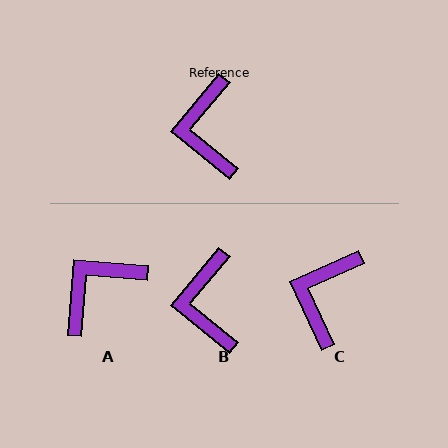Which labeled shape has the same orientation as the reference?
B.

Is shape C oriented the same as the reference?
No, it is off by about 26 degrees.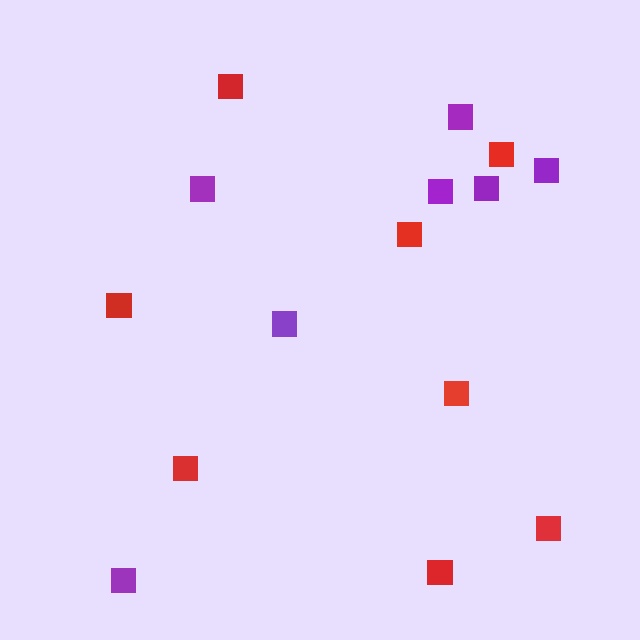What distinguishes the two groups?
There are 2 groups: one group of purple squares (7) and one group of red squares (8).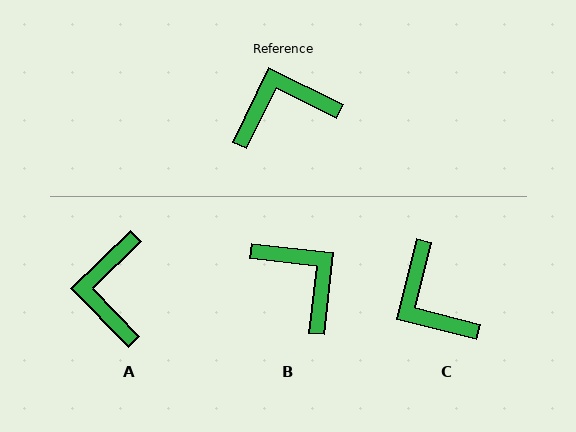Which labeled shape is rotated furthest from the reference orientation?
C, about 102 degrees away.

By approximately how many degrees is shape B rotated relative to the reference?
Approximately 70 degrees clockwise.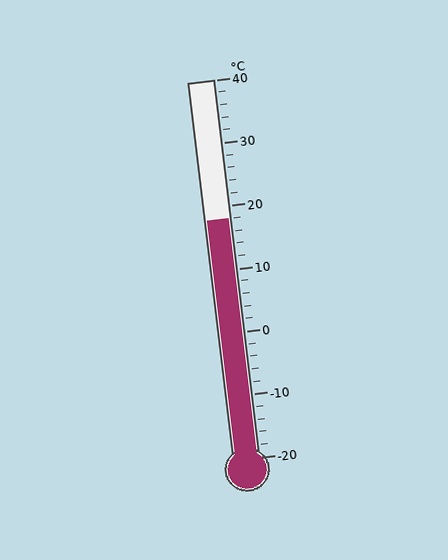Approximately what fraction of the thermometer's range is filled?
The thermometer is filled to approximately 65% of its range.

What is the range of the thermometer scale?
The thermometer scale ranges from -20°C to 40°C.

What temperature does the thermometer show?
The thermometer shows approximately 18°C.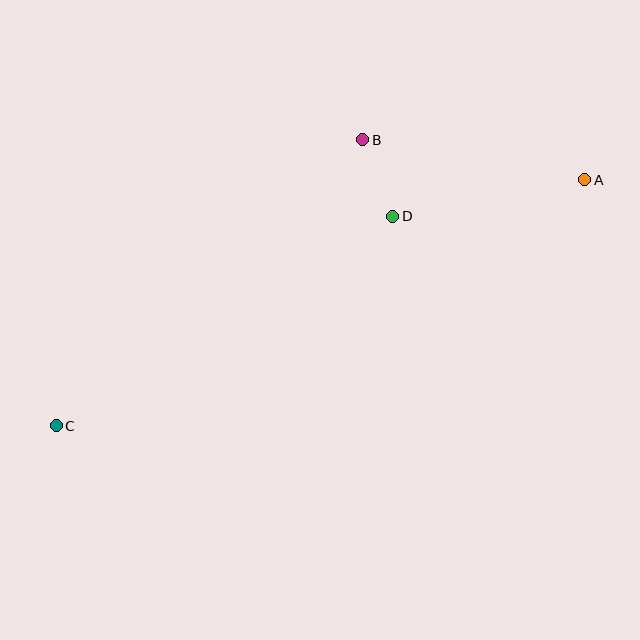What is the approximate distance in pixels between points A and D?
The distance between A and D is approximately 195 pixels.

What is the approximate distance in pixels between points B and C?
The distance between B and C is approximately 419 pixels.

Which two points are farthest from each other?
Points A and C are farthest from each other.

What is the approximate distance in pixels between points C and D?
The distance between C and D is approximately 397 pixels.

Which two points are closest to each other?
Points B and D are closest to each other.